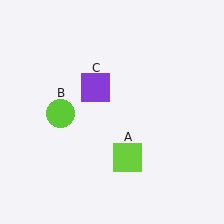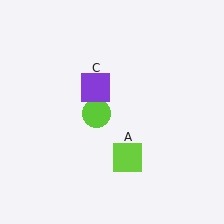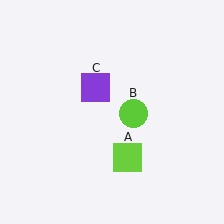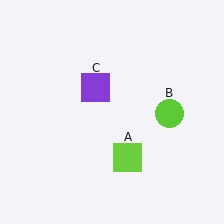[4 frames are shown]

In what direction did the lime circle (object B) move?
The lime circle (object B) moved right.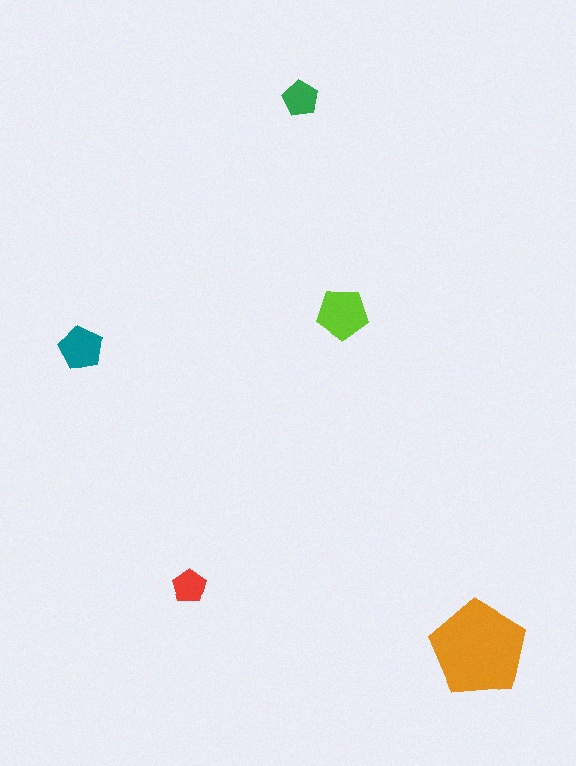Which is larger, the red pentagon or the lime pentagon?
The lime one.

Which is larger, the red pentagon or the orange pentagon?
The orange one.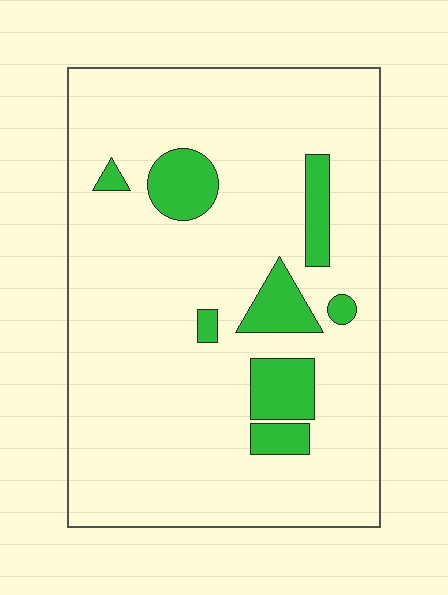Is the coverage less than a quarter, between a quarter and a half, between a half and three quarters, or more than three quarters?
Less than a quarter.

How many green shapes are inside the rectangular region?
8.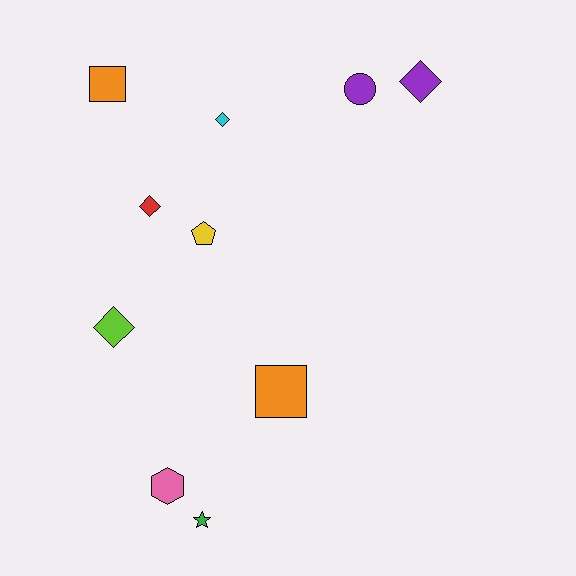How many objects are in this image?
There are 10 objects.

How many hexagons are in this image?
There is 1 hexagon.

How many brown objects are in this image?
There are no brown objects.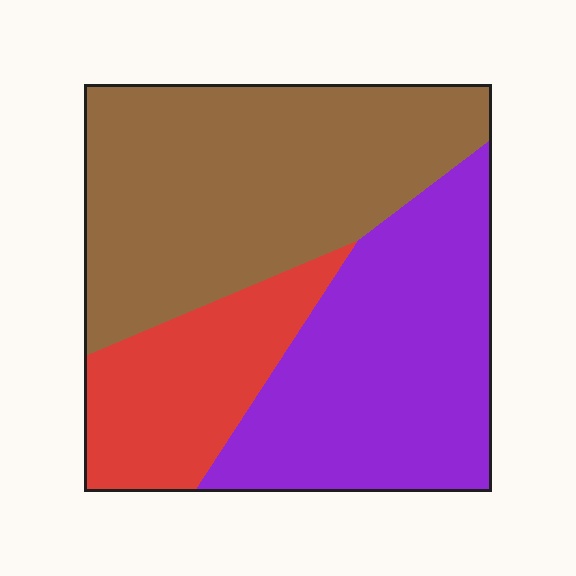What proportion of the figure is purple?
Purple covers roughly 35% of the figure.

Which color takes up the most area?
Brown, at roughly 45%.